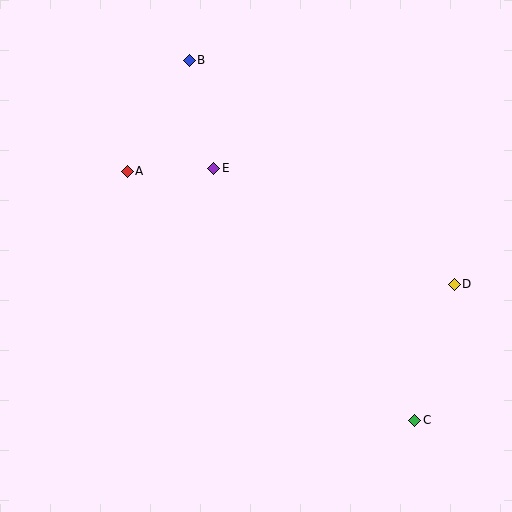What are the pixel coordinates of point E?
Point E is at (214, 168).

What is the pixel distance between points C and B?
The distance between C and B is 425 pixels.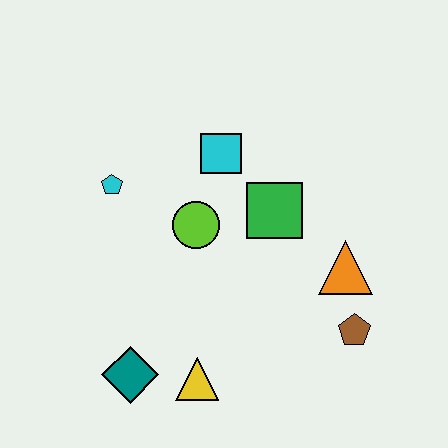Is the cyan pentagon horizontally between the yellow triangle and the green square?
No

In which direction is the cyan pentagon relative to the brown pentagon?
The cyan pentagon is to the left of the brown pentagon.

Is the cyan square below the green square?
No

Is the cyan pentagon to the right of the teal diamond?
No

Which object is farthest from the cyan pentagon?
The brown pentagon is farthest from the cyan pentagon.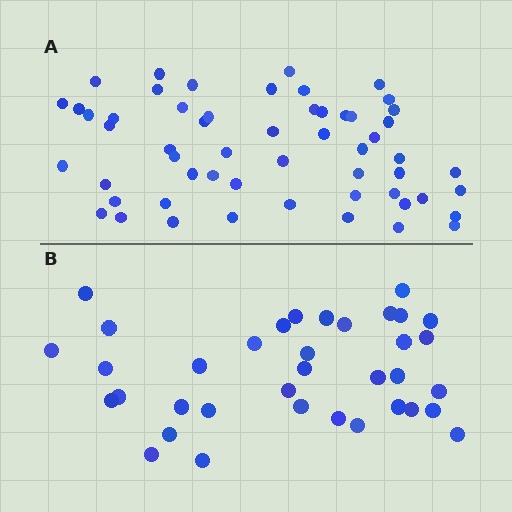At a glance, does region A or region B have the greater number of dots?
Region A (the top region) has more dots.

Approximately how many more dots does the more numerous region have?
Region A has approximately 20 more dots than region B.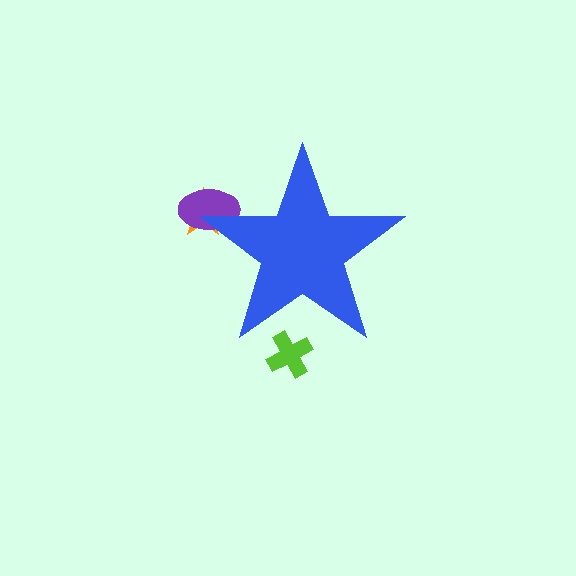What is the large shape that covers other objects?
A blue star.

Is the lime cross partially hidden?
Yes, the lime cross is partially hidden behind the blue star.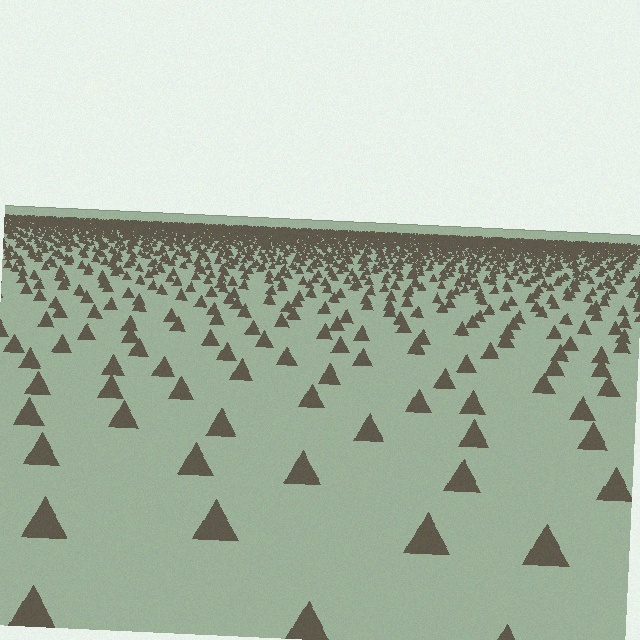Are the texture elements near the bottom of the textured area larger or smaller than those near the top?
Larger. Near the bottom, elements are closer to the viewer and appear at a bigger on-screen size.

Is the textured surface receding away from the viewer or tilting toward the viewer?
The surface is receding away from the viewer. Texture elements get smaller and denser toward the top.